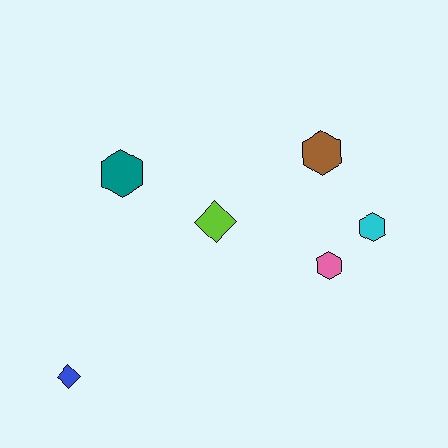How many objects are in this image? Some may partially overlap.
There are 6 objects.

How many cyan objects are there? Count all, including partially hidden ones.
There is 1 cyan object.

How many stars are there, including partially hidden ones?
There are no stars.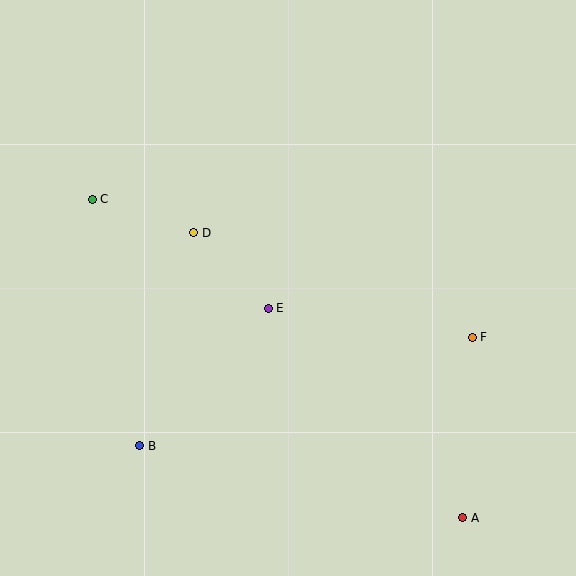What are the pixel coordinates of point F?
Point F is at (472, 337).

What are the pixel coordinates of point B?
Point B is at (140, 446).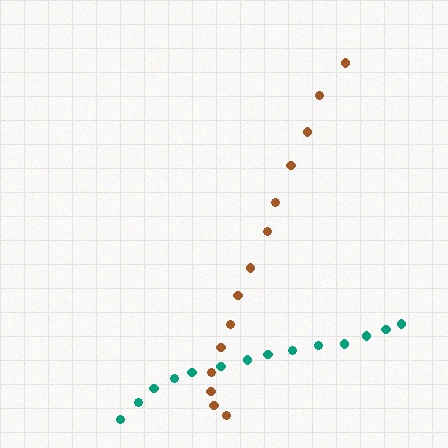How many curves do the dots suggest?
There are 2 distinct paths.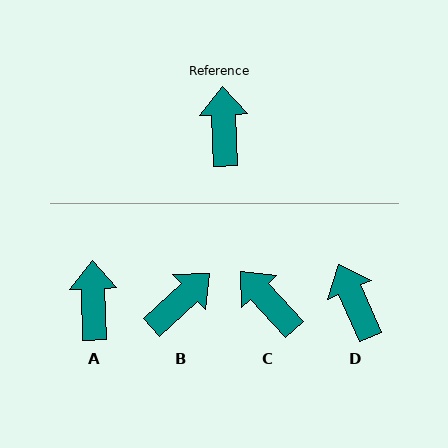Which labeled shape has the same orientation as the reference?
A.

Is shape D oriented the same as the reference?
No, it is off by about 22 degrees.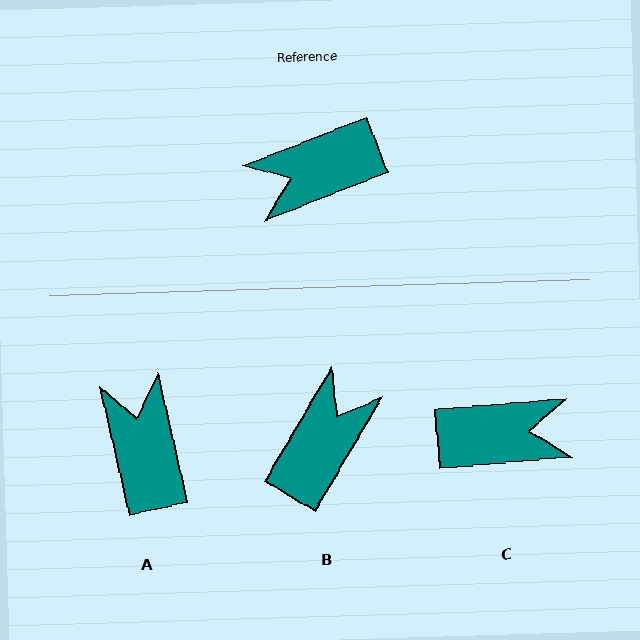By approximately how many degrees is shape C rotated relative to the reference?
Approximately 163 degrees counter-clockwise.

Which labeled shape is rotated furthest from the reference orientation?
C, about 163 degrees away.